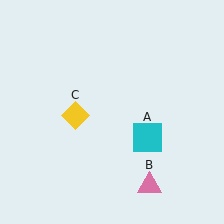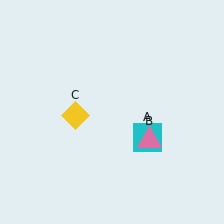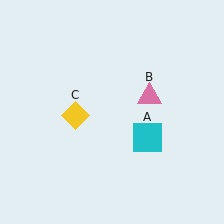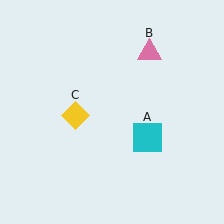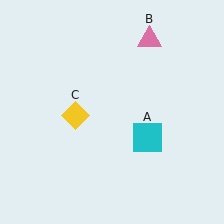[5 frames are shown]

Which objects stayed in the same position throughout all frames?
Cyan square (object A) and yellow diamond (object C) remained stationary.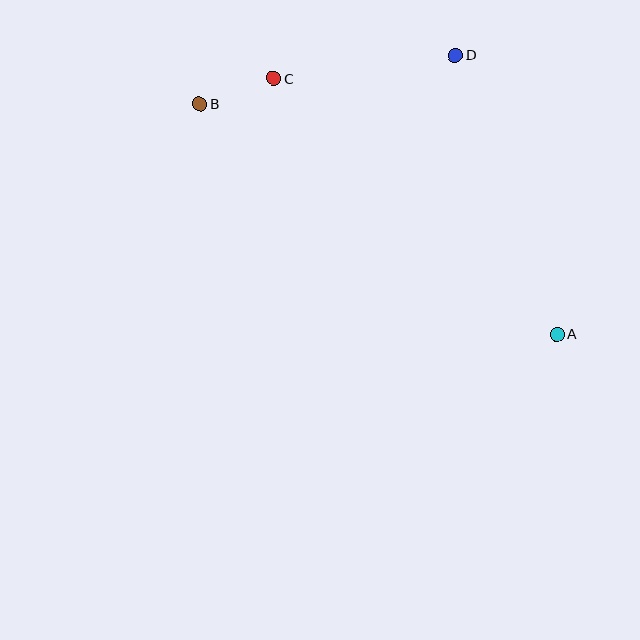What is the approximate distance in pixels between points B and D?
The distance between B and D is approximately 260 pixels.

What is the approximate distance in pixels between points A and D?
The distance between A and D is approximately 297 pixels.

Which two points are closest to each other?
Points B and C are closest to each other.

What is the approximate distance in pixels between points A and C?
The distance between A and C is approximately 382 pixels.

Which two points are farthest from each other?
Points A and B are farthest from each other.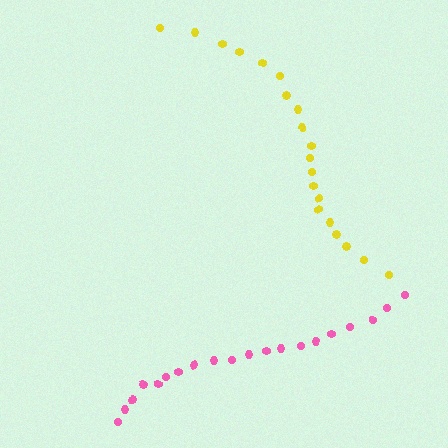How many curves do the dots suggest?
There are 2 distinct paths.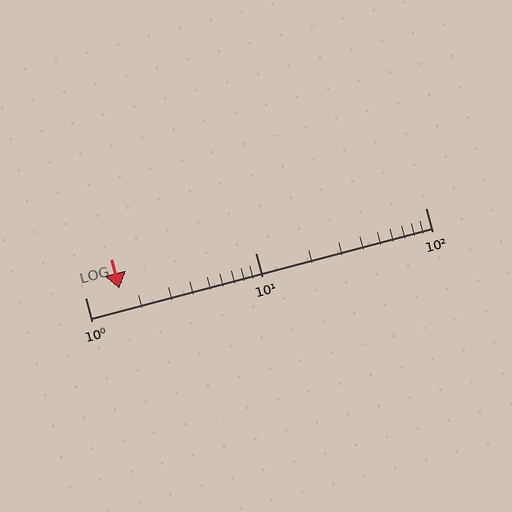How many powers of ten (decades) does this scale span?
The scale spans 2 decades, from 1 to 100.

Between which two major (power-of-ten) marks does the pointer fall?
The pointer is between 1 and 10.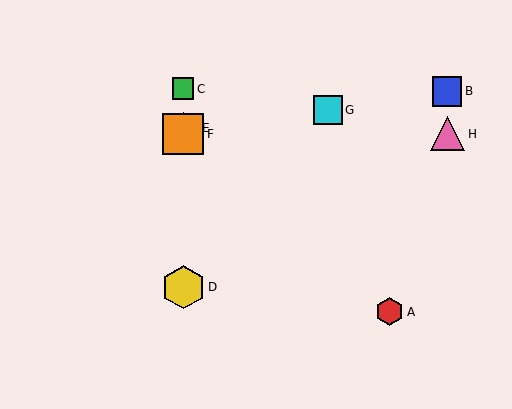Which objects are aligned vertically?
Objects C, D, E, F are aligned vertically.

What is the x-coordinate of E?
Object E is at x≈183.